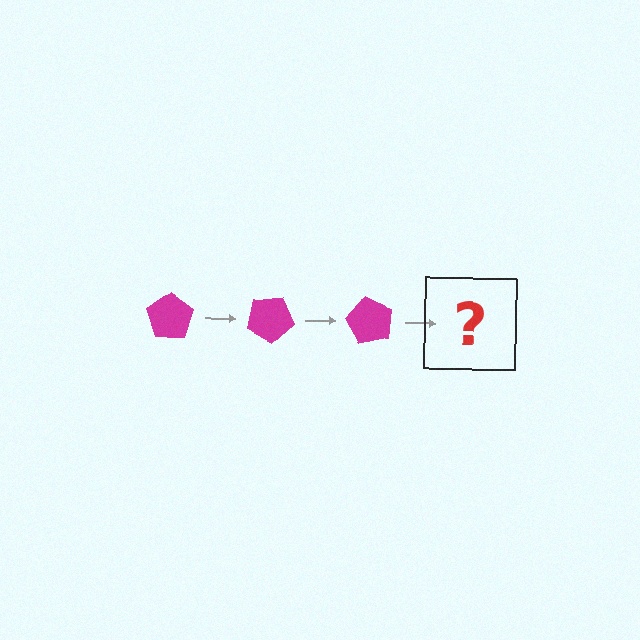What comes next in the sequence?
The next element should be a magenta pentagon rotated 90 degrees.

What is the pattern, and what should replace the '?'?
The pattern is that the pentagon rotates 30 degrees each step. The '?' should be a magenta pentagon rotated 90 degrees.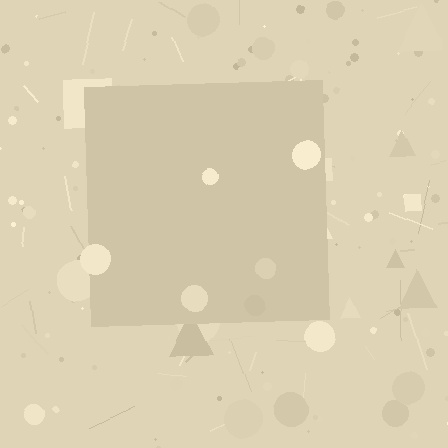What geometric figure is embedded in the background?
A square is embedded in the background.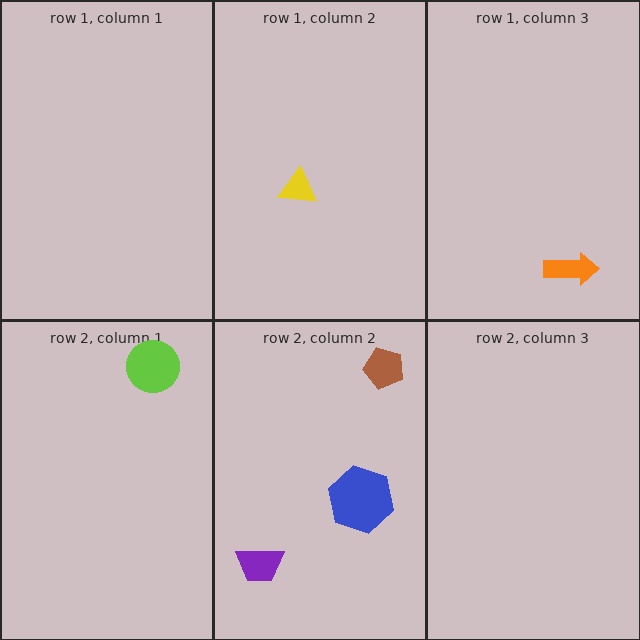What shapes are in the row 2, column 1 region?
The lime circle.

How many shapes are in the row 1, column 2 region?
1.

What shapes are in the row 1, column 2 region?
The yellow triangle.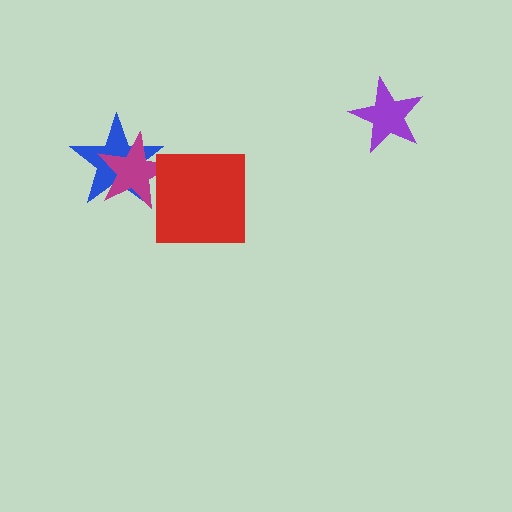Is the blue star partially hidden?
Yes, it is partially covered by another shape.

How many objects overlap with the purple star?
0 objects overlap with the purple star.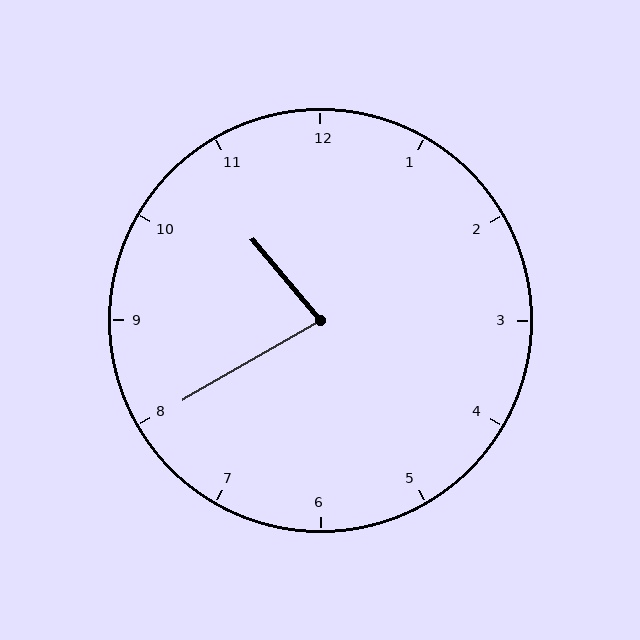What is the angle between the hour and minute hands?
Approximately 80 degrees.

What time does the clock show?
10:40.